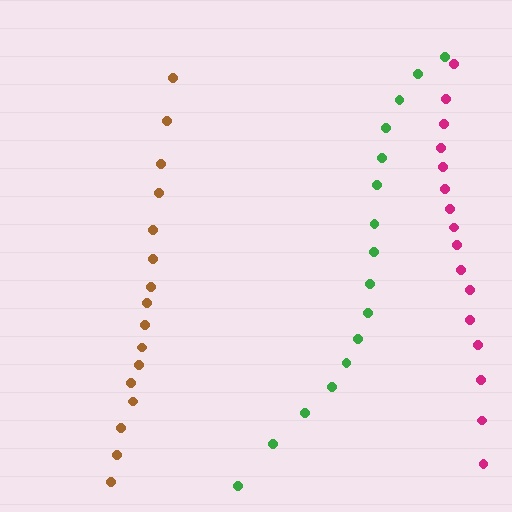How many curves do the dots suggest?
There are 3 distinct paths.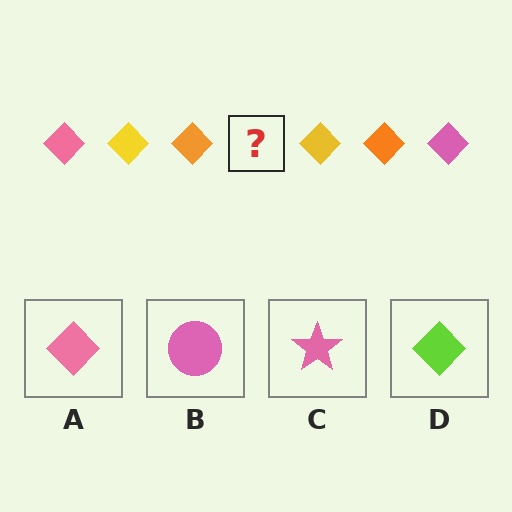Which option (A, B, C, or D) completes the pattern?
A.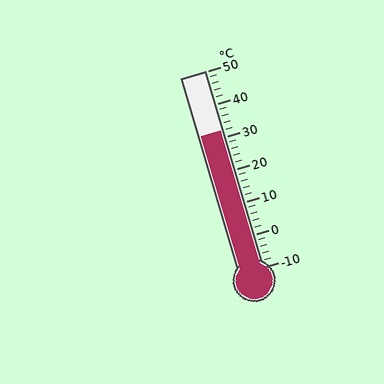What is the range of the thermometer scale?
The thermometer scale ranges from -10°C to 50°C.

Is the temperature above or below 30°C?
The temperature is above 30°C.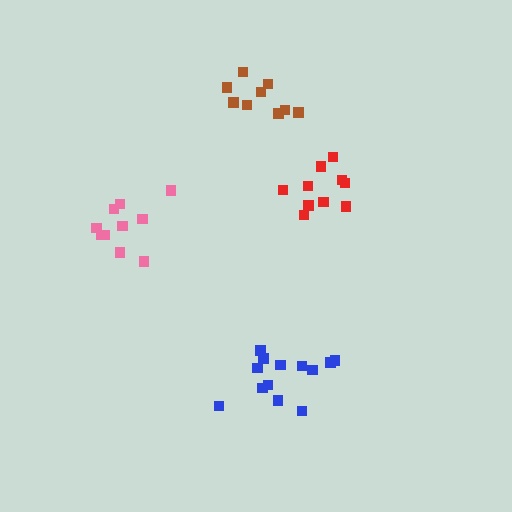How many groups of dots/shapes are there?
There are 4 groups.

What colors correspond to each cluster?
The clusters are colored: pink, brown, blue, red.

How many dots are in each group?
Group 1: 10 dots, Group 2: 9 dots, Group 3: 13 dots, Group 4: 10 dots (42 total).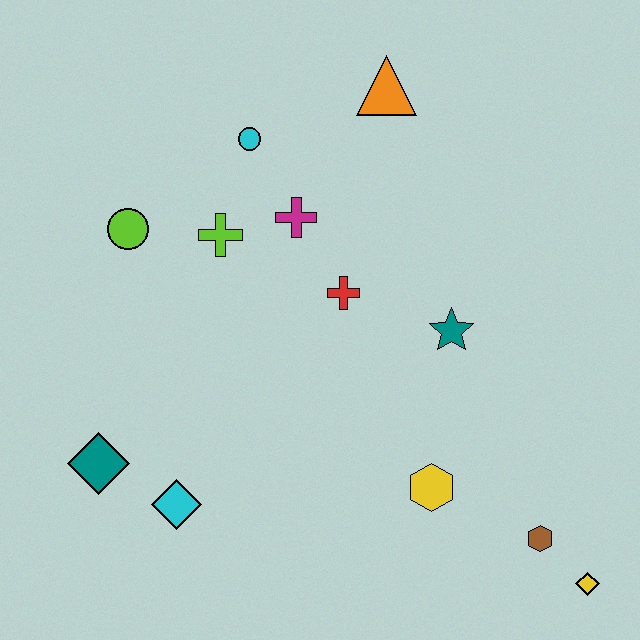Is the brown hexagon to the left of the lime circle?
No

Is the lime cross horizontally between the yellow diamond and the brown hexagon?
No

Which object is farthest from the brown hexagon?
The lime circle is farthest from the brown hexagon.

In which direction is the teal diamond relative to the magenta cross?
The teal diamond is below the magenta cross.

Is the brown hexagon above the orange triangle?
No